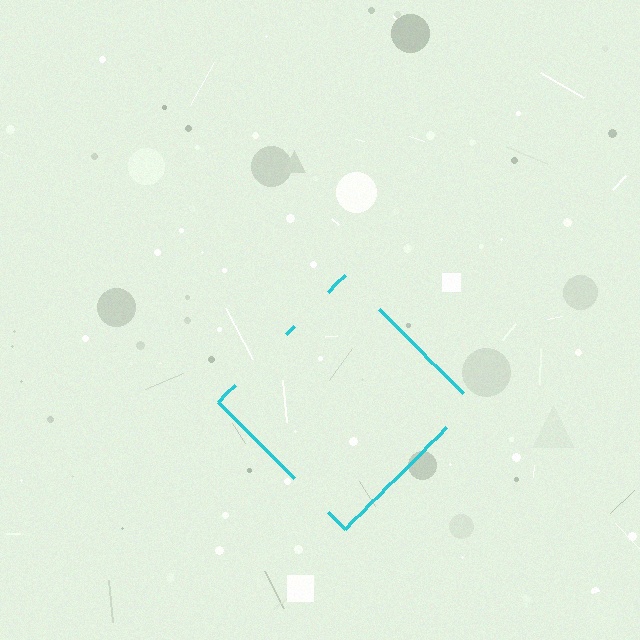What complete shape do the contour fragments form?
The contour fragments form a diamond.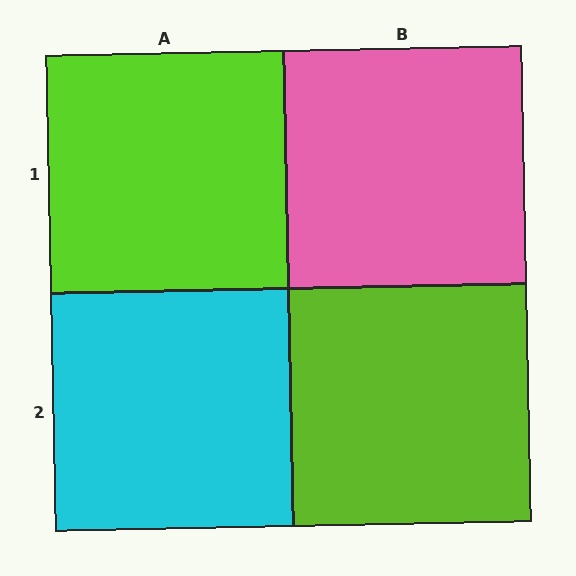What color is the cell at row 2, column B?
Lime.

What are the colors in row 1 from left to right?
Lime, pink.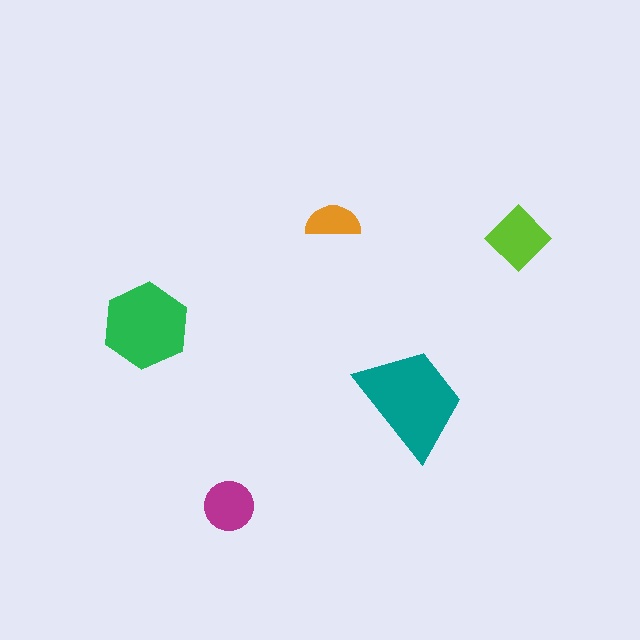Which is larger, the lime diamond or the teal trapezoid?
The teal trapezoid.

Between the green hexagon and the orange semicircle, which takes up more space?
The green hexagon.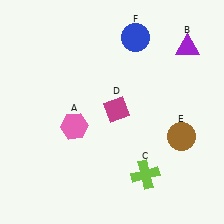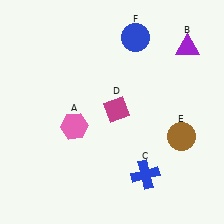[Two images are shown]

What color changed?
The cross (C) changed from lime in Image 1 to blue in Image 2.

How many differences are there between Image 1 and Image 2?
There is 1 difference between the two images.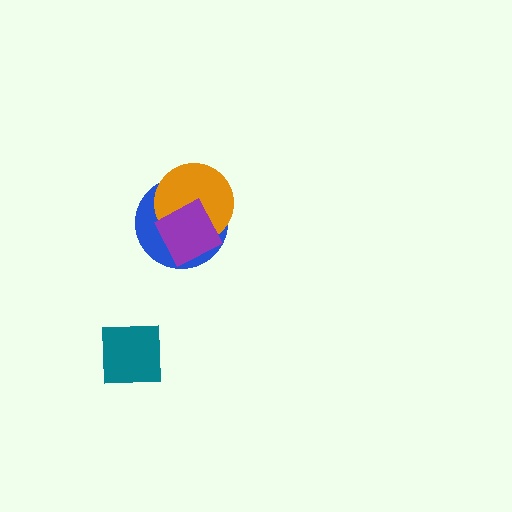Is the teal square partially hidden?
No, no other shape covers it.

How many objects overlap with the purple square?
2 objects overlap with the purple square.